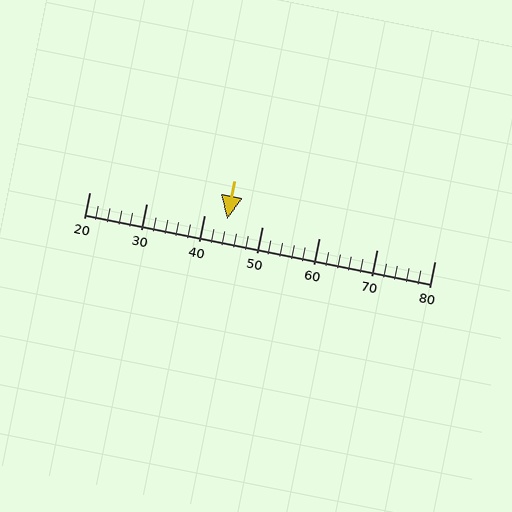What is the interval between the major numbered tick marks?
The major tick marks are spaced 10 units apart.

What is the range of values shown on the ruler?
The ruler shows values from 20 to 80.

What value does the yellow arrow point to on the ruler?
The yellow arrow points to approximately 44.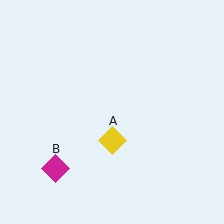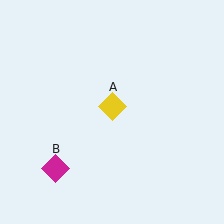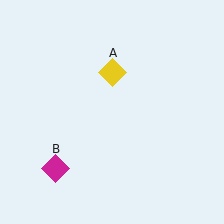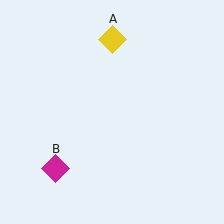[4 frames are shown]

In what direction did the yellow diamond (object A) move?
The yellow diamond (object A) moved up.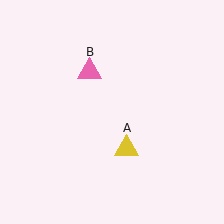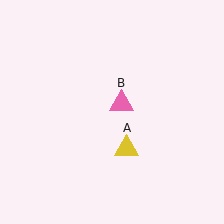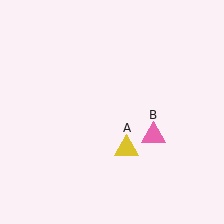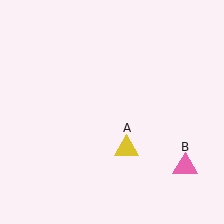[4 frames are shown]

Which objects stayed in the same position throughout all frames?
Yellow triangle (object A) remained stationary.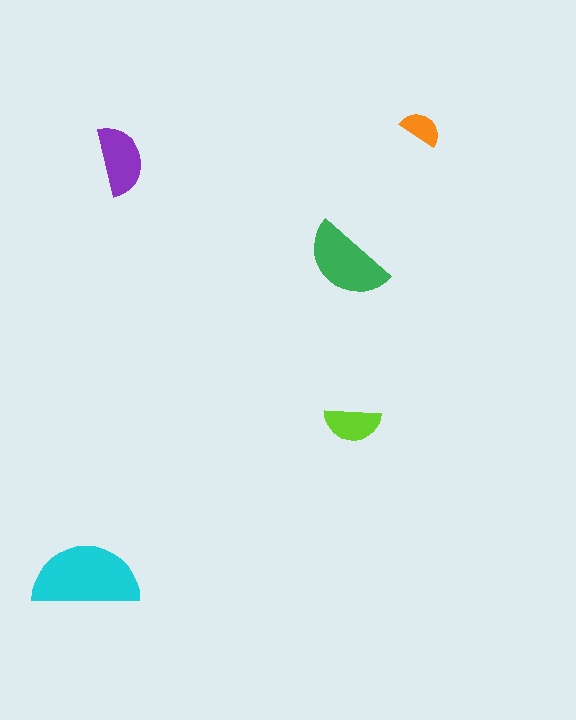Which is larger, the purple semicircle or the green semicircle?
The green one.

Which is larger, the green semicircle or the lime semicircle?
The green one.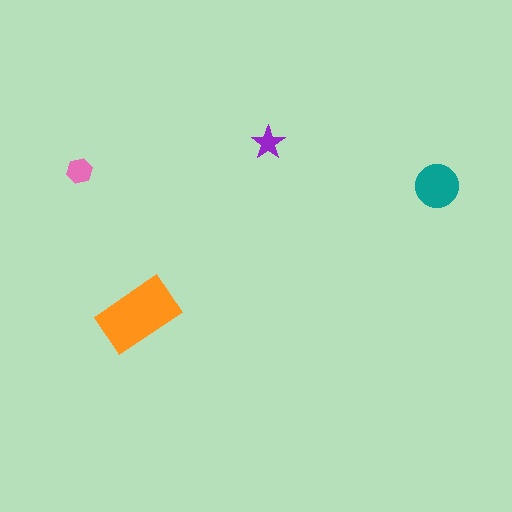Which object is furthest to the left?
The pink hexagon is leftmost.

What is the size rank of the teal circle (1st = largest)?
2nd.